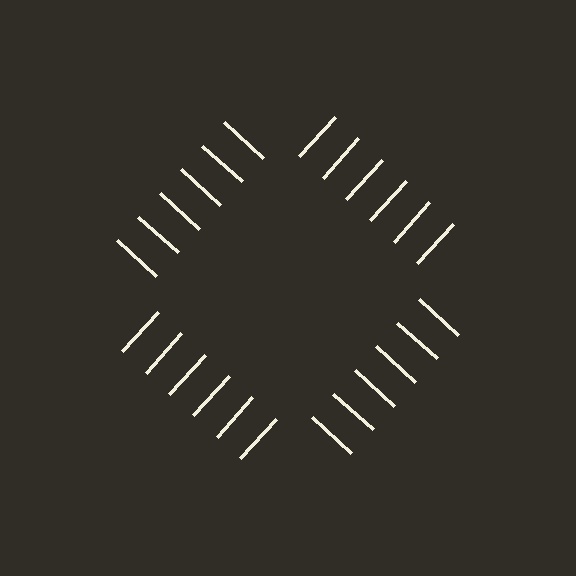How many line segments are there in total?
24 — 6 along each of the 4 edges.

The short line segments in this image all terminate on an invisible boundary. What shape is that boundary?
An illusory square — the line segments terminate on its edges but no continuous stroke is drawn.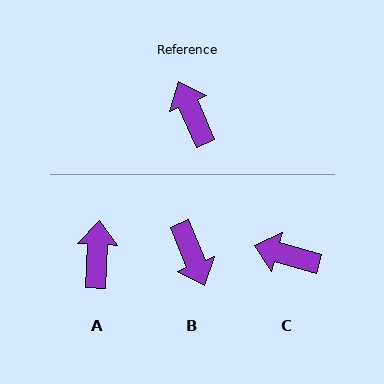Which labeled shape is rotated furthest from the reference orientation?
B, about 178 degrees away.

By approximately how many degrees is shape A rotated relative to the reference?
Approximately 27 degrees clockwise.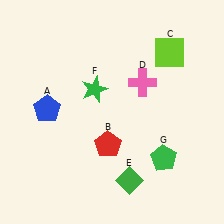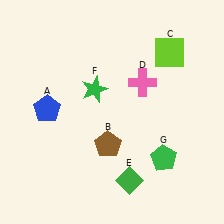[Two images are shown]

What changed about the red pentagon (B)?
In Image 1, B is red. In Image 2, it changed to brown.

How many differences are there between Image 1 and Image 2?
There is 1 difference between the two images.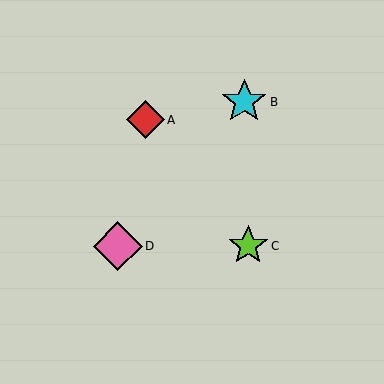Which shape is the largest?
The pink diamond (labeled D) is the largest.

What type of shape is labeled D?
Shape D is a pink diamond.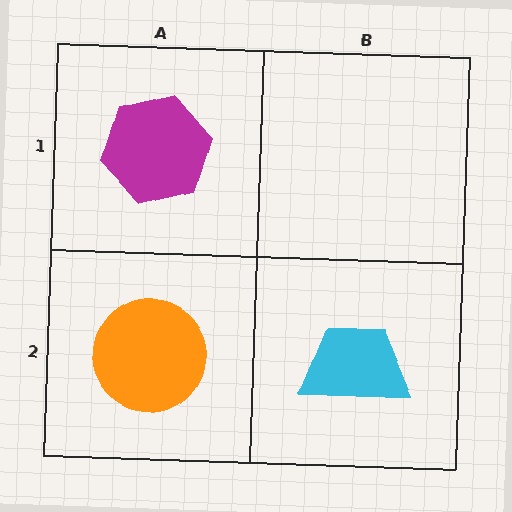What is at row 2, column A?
An orange circle.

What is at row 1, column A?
A magenta hexagon.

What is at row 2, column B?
A cyan trapezoid.